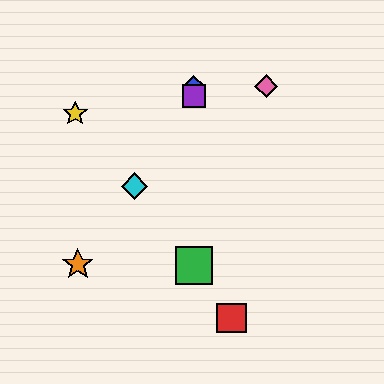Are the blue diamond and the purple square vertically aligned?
Yes, both are at x≈194.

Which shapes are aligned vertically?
The blue diamond, the green square, the purple square are aligned vertically.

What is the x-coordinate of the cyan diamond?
The cyan diamond is at x≈134.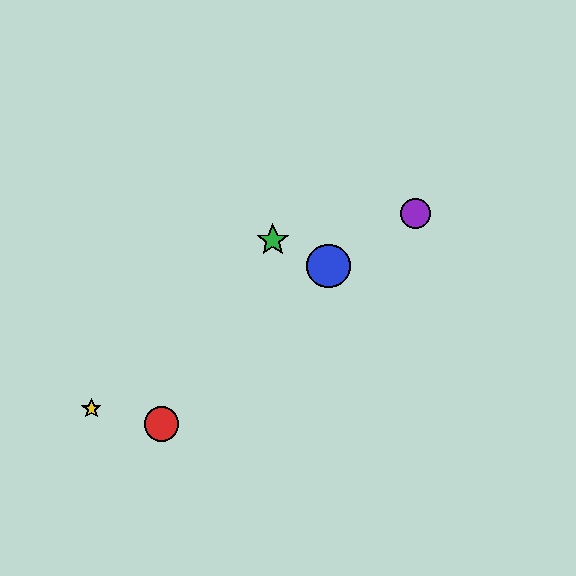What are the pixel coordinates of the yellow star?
The yellow star is at (91, 409).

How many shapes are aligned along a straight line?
3 shapes (the blue circle, the yellow star, the purple circle) are aligned along a straight line.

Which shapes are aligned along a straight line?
The blue circle, the yellow star, the purple circle are aligned along a straight line.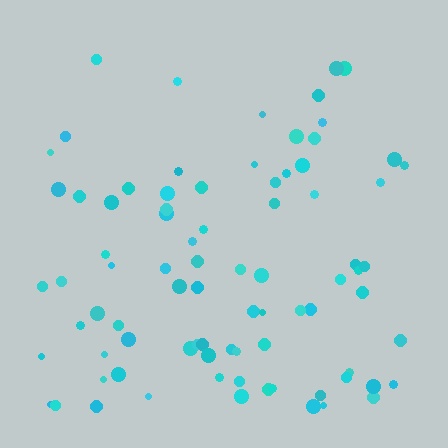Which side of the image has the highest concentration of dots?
The bottom.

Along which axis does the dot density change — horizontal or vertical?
Vertical.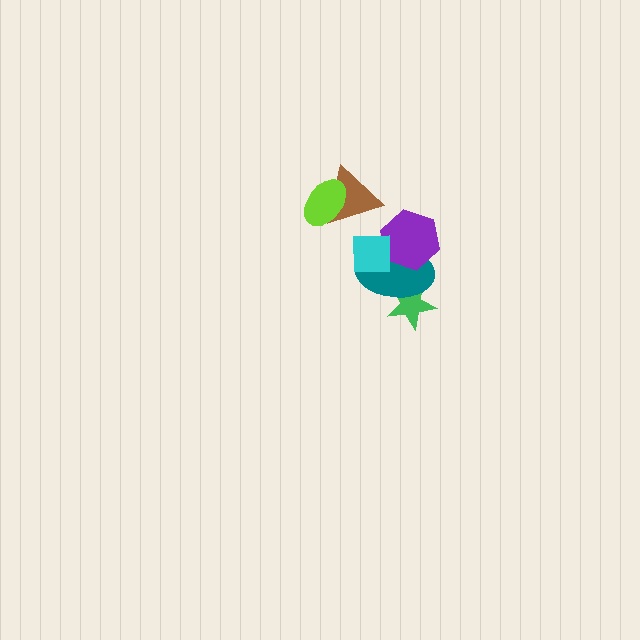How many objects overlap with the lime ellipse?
1 object overlaps with the lime ellipse.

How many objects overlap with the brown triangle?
1 object overlaps with the brown triangle.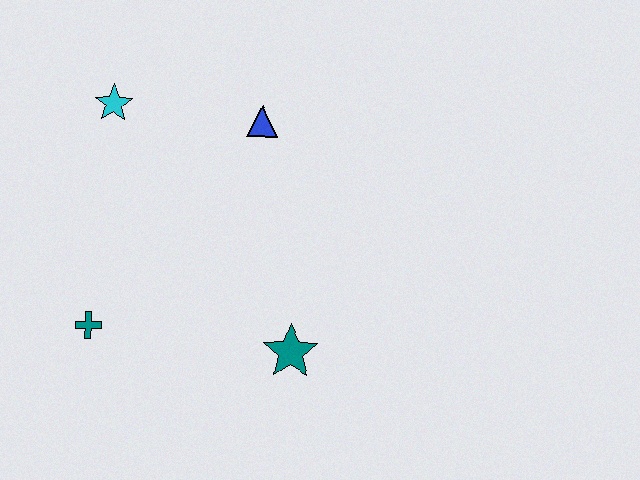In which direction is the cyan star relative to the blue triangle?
The cyan star is to the left of the blue triangle.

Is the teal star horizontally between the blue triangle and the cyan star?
No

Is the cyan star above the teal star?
Yes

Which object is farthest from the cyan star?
The teal star is farthest from the cyan star.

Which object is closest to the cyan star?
The blue triangle is closest to the cyan star.